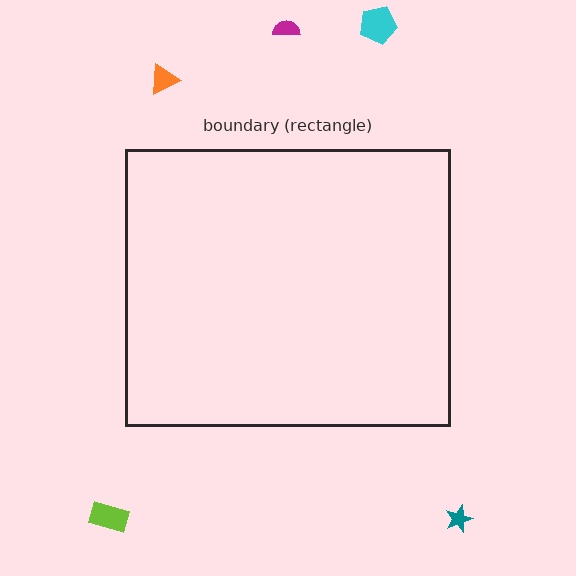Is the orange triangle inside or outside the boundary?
Outside.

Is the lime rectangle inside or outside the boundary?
Outside.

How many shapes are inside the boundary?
0 inside, 5 outside.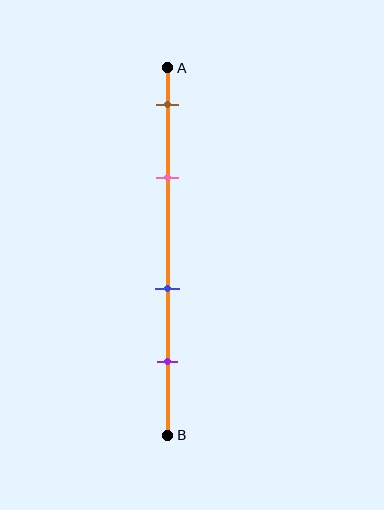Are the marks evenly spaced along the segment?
No, the marks are not evenly spaced.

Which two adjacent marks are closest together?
The brown and pink marks are the closest adjacent pair.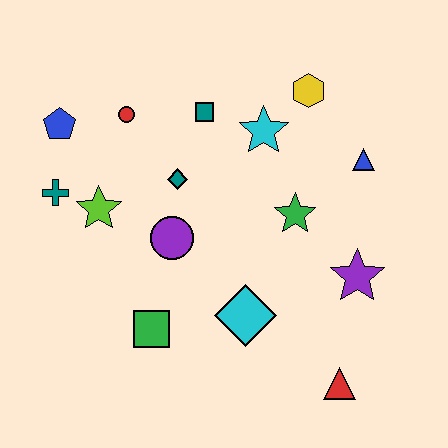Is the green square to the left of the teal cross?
No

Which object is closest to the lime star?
The teal cross is closest to the lime star.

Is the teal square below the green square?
No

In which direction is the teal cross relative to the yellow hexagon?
The teal cross is to the left of the yellow hexagon.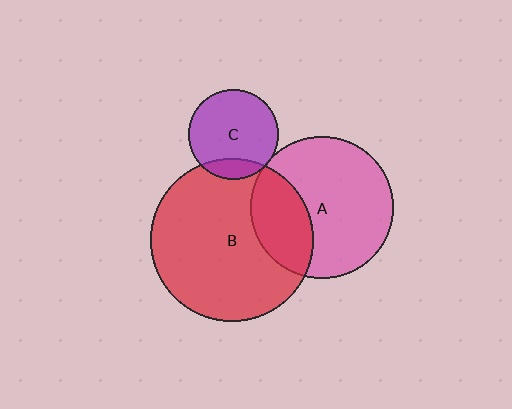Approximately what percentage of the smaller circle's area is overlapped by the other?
Approximately 15%.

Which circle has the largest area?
Circle B (red).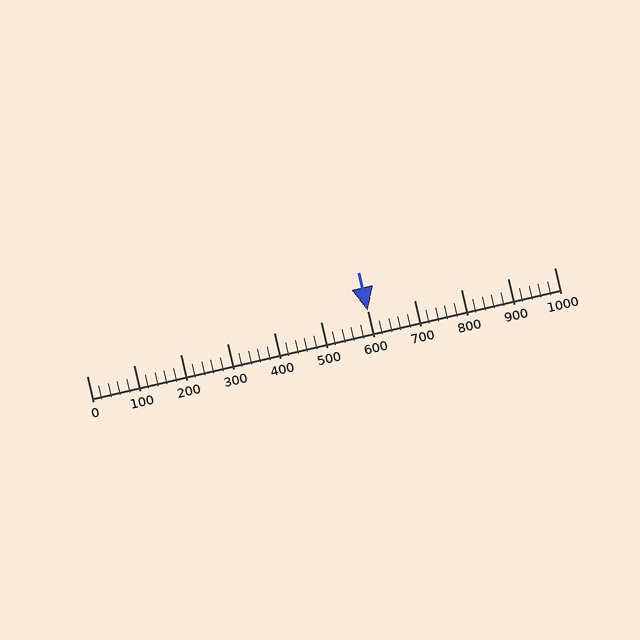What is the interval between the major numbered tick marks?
The major tick marks are spaced 100 units apart.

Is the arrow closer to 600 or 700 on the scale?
The arrow is closer to 600.